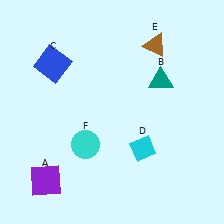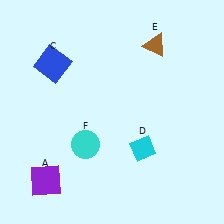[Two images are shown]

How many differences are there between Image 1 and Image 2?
There is 1 difference between the two images.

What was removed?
The teal triangle (B) was removed in Image 2.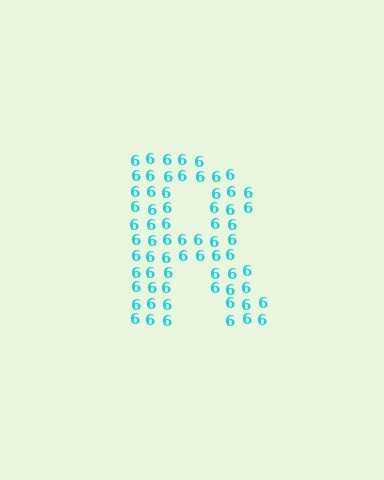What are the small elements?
The small elements are digit 6's.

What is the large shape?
The large shape is the letter R.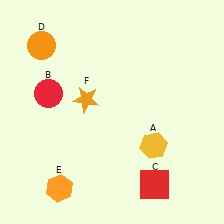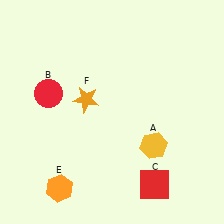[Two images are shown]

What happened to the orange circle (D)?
The orange circle (D) was removed in Image 2. It was in the top-left area of Image 1.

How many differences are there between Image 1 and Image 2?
There is 1 difference between the two images.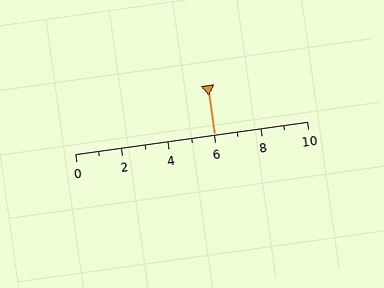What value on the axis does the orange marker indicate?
The marker indicates approximately 6.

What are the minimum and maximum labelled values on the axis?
The axis runs from 0 to 10.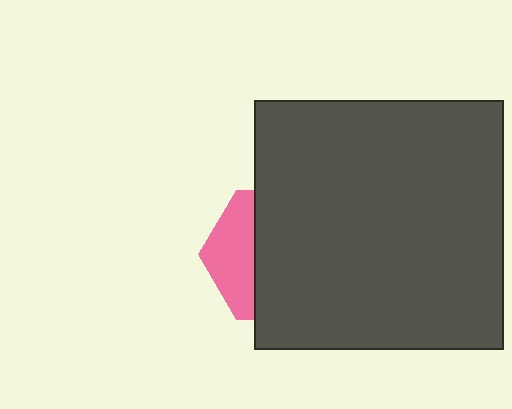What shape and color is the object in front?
The object in front is a dark gray square.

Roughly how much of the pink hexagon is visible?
A small part of it is visible (roughly 32%).